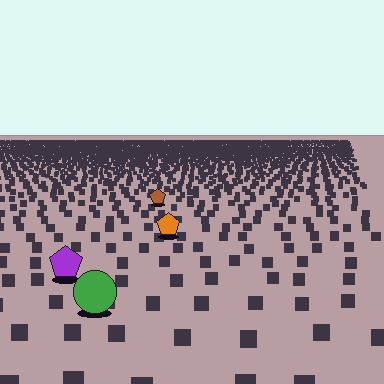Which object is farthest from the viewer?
The brown pentagon is farthest from the viewer. It appears smaller and the ground texture around it is denser.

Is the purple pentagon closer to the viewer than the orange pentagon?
Yes. The purple pentagon is closer — you can tell from the texture gradient: the ground texture is coarser near it.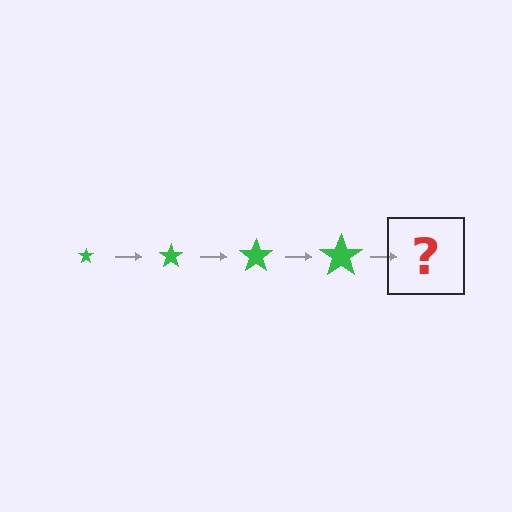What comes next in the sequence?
The next element should be a green star, larger than the previous one.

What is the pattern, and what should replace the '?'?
The pattern is that the star gets progressively larger each step. The '?' should be a green star, larger than the previous one.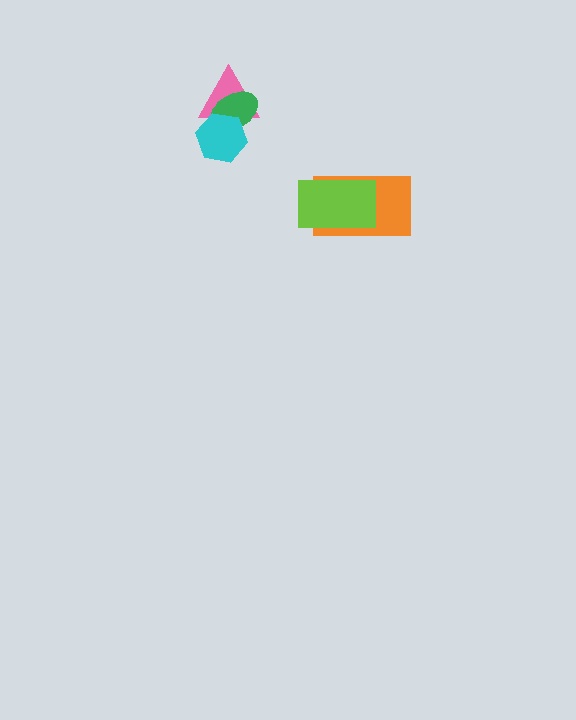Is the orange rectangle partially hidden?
Yes, it is partially covered by another shape.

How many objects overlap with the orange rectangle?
1 object overlaps with the orange rectangle.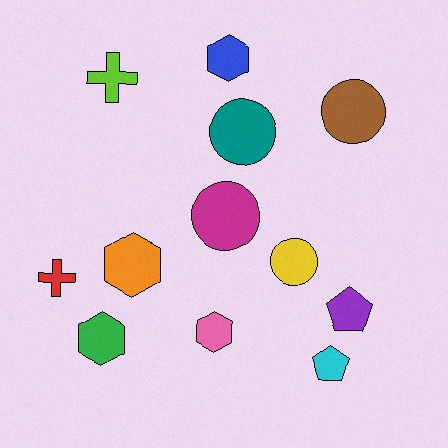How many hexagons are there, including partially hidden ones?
There are 4 hexagons.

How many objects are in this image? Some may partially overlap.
There are 12 objects.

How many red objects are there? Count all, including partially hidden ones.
There is 1 red object.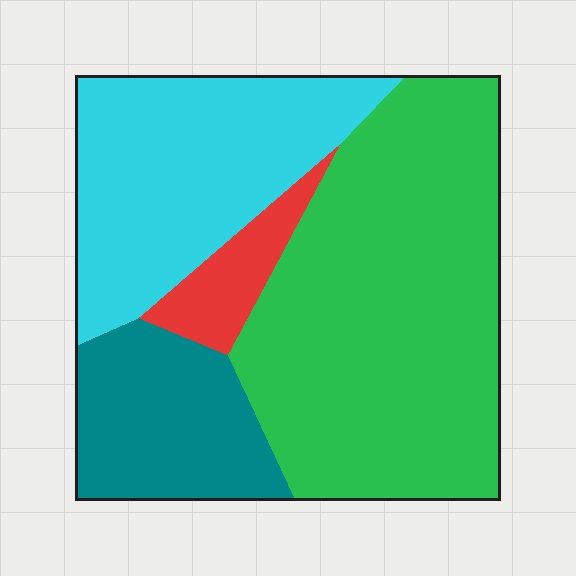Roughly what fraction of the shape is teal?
Teal takes up about one sixth (1/6) of the shape.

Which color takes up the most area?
Green, at roughly 50%.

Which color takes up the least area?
Red, at roughly 5%.